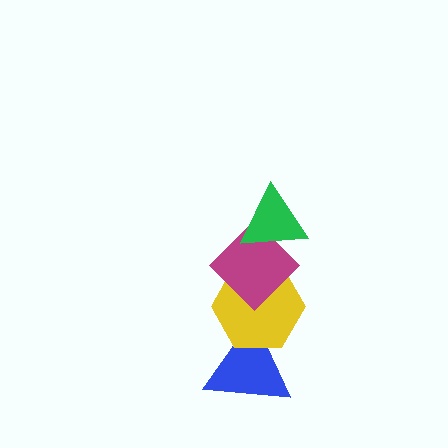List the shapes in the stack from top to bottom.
From top to bottom: the green triangle, the magenta diamond, the yellow hexagon, the blue triangle.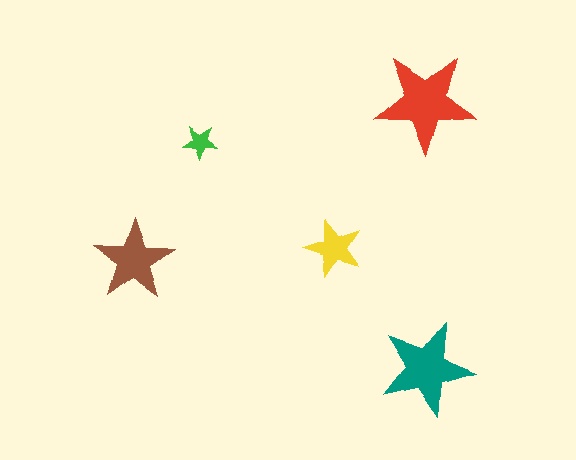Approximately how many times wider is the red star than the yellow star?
About 2 times wider.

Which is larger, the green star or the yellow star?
The yellow one.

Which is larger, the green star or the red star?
The red one.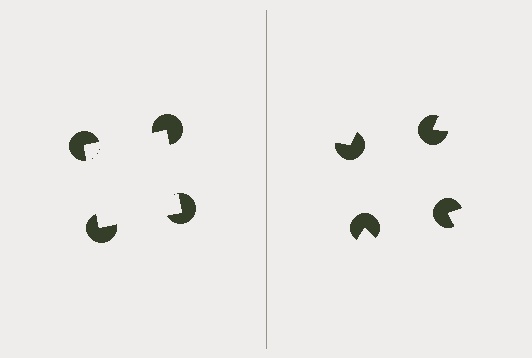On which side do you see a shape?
An illusory square appears on the left side. On the right side the wedge cuts are rotated, so no coherent shape forms.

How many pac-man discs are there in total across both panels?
8 — 4 on each side.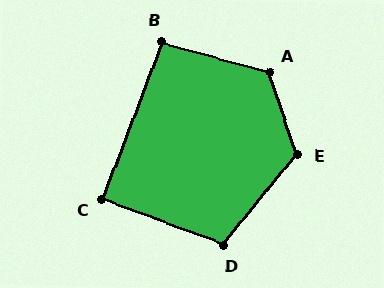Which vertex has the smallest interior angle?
C, at approximately 90 degrees.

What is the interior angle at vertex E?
Approximately 122 degrees (obtuse).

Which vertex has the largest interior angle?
A, at approximately 124 degrees.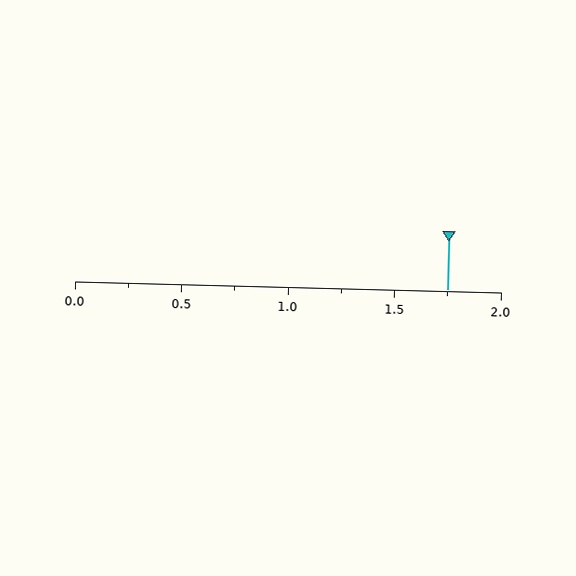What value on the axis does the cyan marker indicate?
The marker indicates approximately 1.75.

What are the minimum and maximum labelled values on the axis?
The axis runs from 0.0 to 2.0.